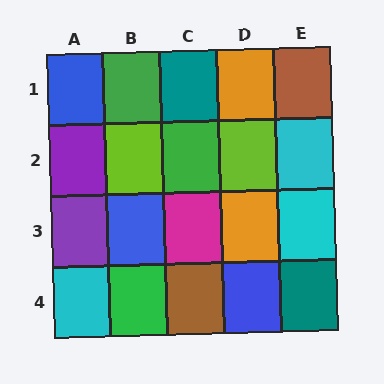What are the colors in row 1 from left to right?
Blue, green, teal, orange, brown.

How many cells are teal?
2 cells are teal.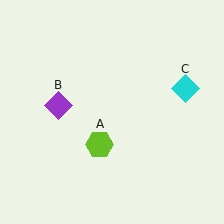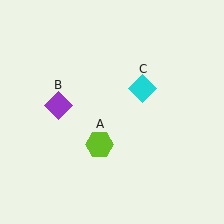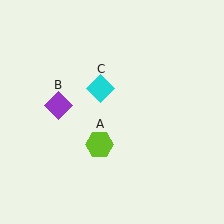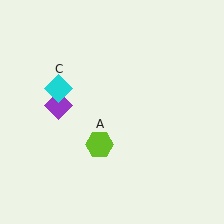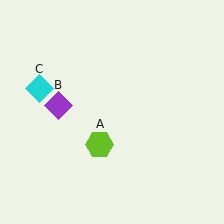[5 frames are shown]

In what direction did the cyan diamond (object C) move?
The cyan diamond (object C) moved left.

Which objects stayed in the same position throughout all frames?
Lime hexagon (object A) and purple diamond (object B) remained stationary.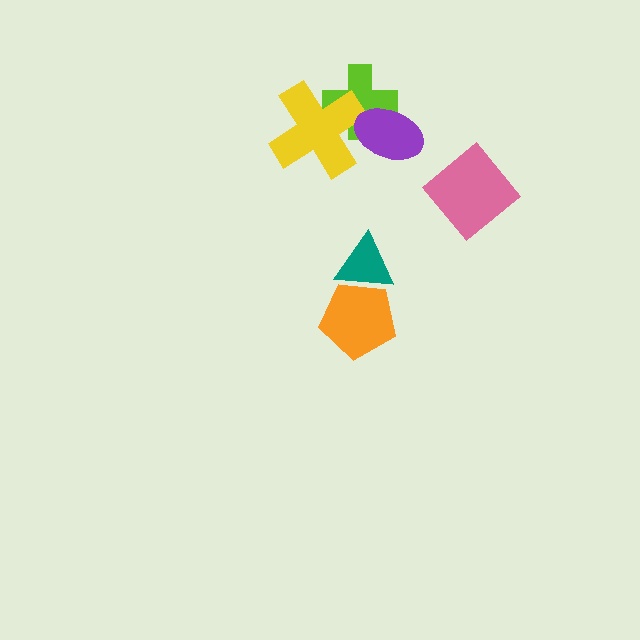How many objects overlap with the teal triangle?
1 object overlaps with the teal triangle.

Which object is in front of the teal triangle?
The orange pentagon is in front of the teal triangle.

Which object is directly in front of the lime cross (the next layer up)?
The yellow cross is directly in front of the lime cross.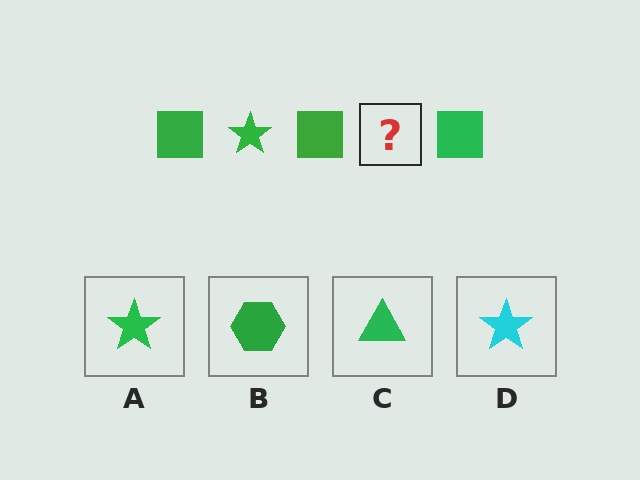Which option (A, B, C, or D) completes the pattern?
A.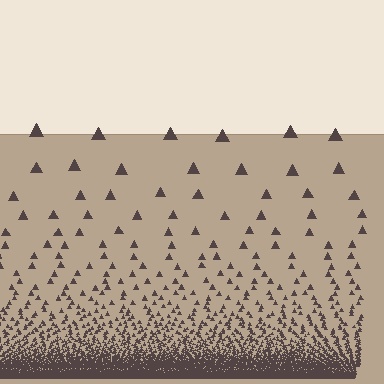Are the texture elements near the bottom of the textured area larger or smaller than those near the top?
Smaller. The gradient is inverted — elements near the bottom are smaller and denser.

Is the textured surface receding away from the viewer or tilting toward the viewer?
The surface appears to tilt toward the viewer. Texture elements get larger and sparser toward the top.